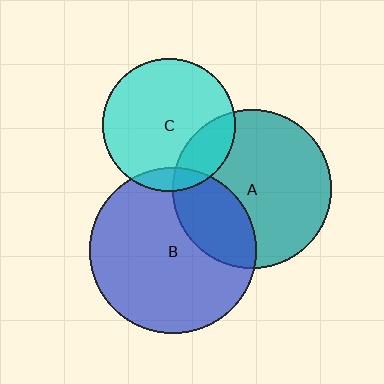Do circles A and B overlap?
Yes.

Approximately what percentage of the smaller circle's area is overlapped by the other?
Approximately 30%.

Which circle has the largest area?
Circle B (blue).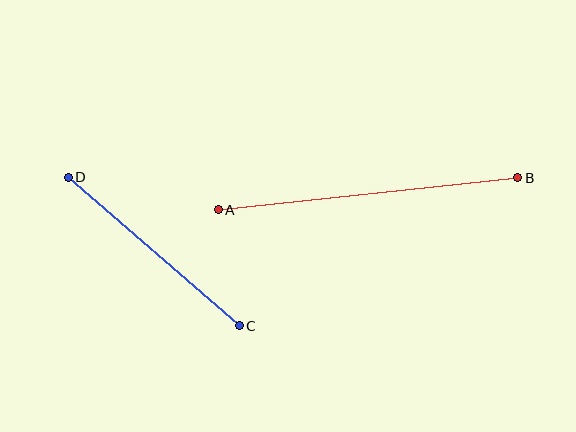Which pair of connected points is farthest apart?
Points A and B are farthest apart.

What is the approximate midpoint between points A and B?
The midpoint is at approximately (368, 194) pixels.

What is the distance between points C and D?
The distance is approximately 226 pixels.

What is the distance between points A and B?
The distance is approximately 301 pixels.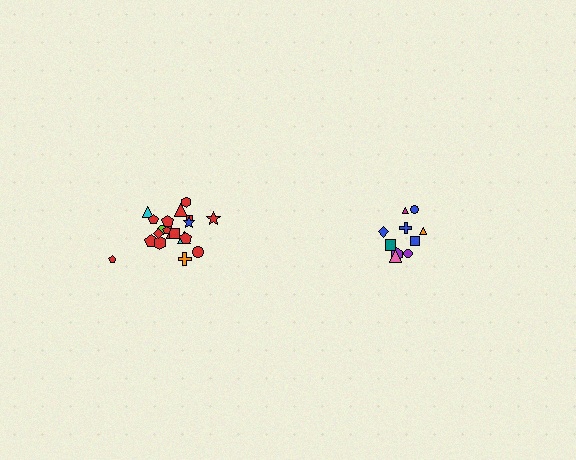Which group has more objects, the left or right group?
The left group.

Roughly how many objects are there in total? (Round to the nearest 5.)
Roughly 30 objects in total.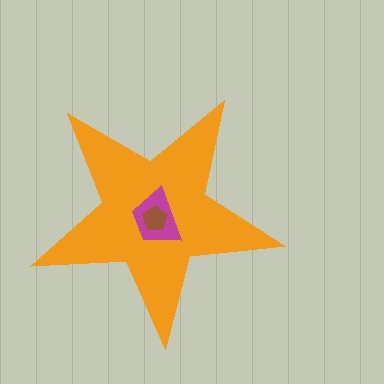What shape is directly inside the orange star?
The magenta trapezoid.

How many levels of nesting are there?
3.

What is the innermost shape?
The brown pentagon.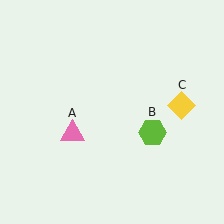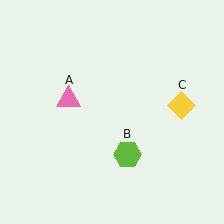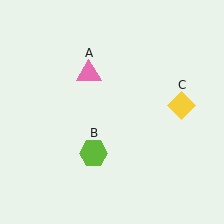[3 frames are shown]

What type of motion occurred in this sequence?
The pink triangle (object A), lime hexagon (object B) rotated clockwise around the center of the scene.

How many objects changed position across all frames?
2 objects changed position: pink triangle (object A), lime hexagon (object B).